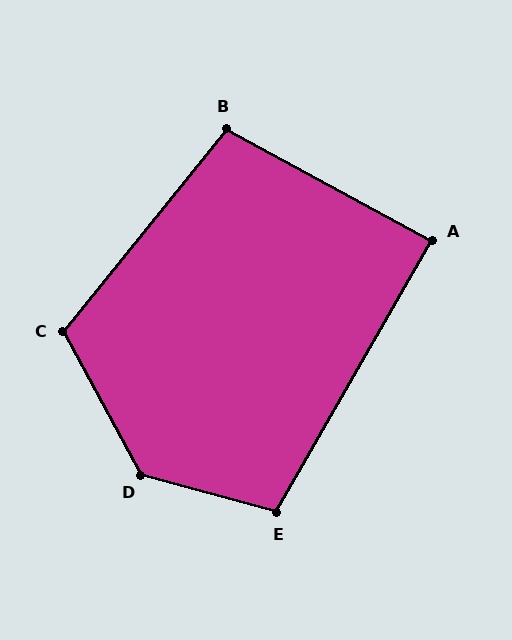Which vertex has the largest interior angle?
D, at approximately 134 degrees.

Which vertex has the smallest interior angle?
A, at approximately 89 degrees.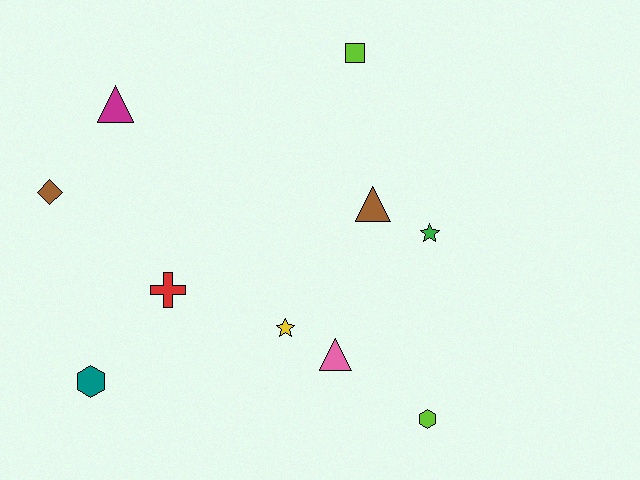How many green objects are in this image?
There is 1 green object.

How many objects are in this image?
There are 10 objects.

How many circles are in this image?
There are no circles.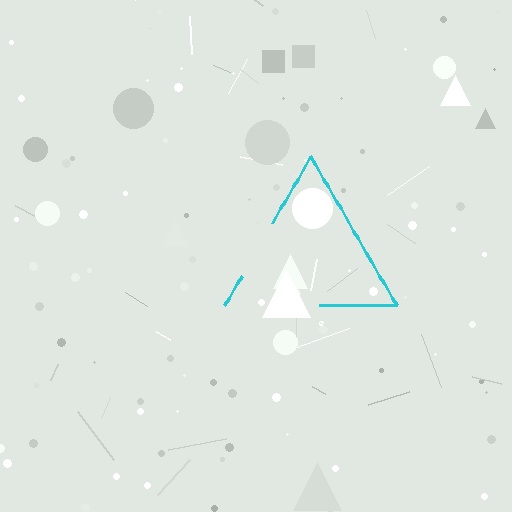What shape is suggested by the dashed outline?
The dashed outline suggests a triangle.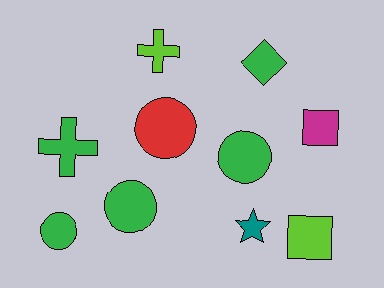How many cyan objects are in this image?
There are no cyan objects.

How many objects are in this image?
There are 10 objects.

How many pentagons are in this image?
There are no pentagons.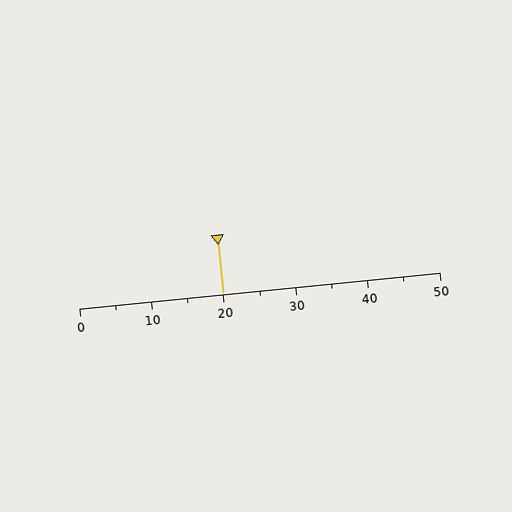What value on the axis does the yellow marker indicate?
The marker indicates approximately 20.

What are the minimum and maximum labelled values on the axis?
The axis runs from 0 to 50.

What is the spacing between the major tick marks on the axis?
The major ticks are spaced 10 apart.